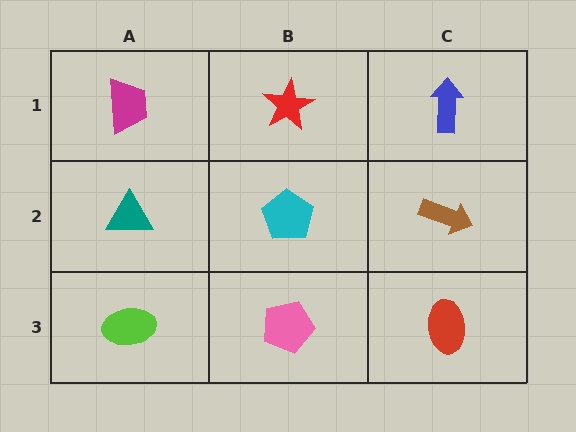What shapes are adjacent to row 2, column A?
A magenta trapezoid (row 1, column A), a lime ellipse (row 3, column A), a cyan pentagon (row 2, column B).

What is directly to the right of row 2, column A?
A cyan pentagon.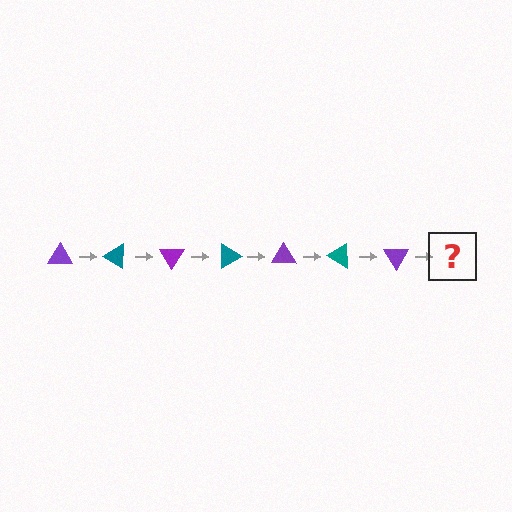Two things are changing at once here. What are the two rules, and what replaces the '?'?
The two rules are that it rotates 30 degrees each step and the color cycles through purple and teal. The '?' should be a teal triangle, rotated 210 degrees from the start.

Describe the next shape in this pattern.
It should be a teal triangle, rotated 210 degrees from the start.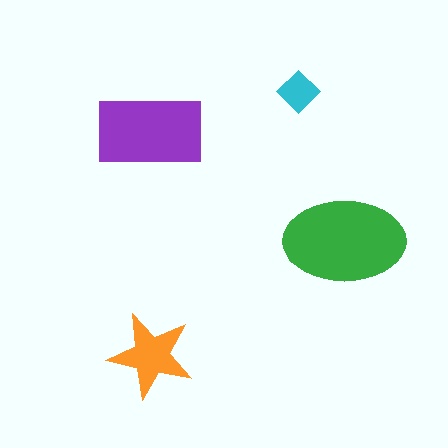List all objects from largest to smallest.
The green ellipse, the purple rectangle, the orange star, the cyan diamond.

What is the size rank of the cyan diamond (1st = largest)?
4th.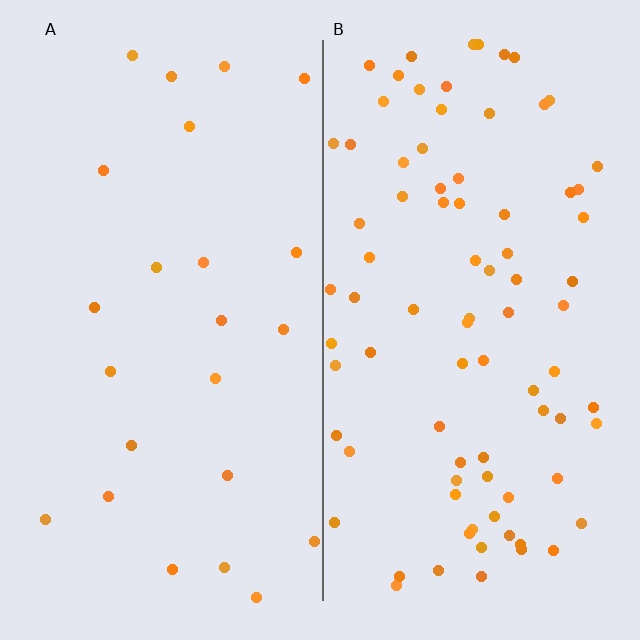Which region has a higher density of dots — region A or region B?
B (the right).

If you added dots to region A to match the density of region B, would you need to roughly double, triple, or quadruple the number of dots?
Approximately quadruple.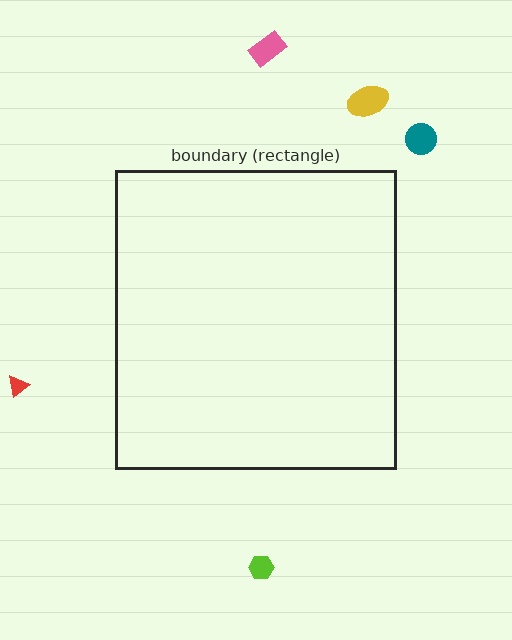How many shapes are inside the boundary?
0 inside, 5 outside.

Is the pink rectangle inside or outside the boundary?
Outside.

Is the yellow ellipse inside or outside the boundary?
Outside.